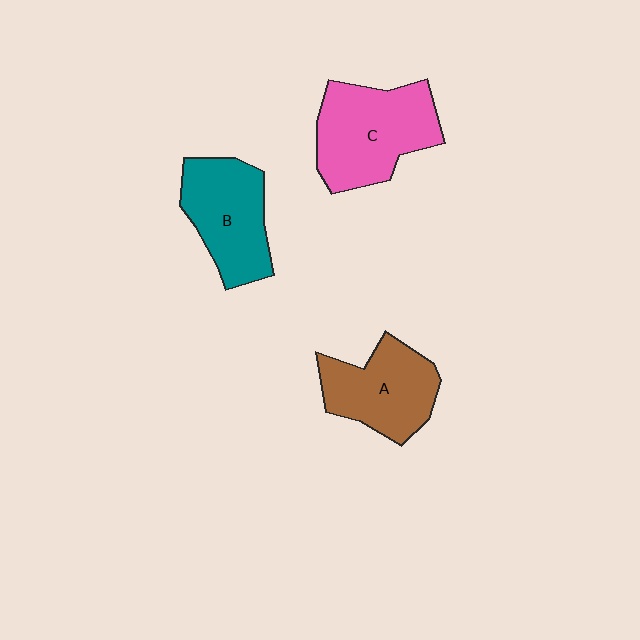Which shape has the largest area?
Shape C (pink).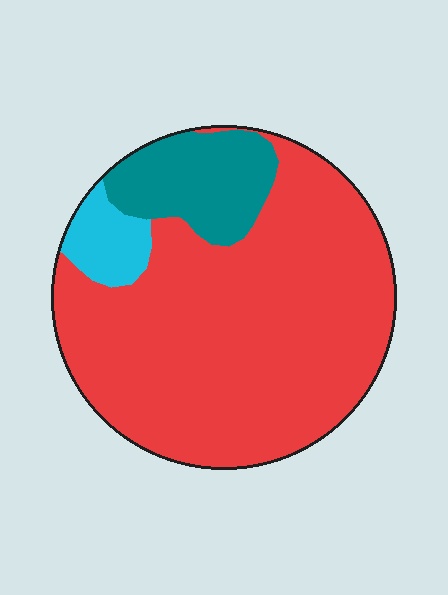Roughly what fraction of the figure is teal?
Teal takes up less than a quarter of the figure.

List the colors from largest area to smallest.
From largest to smallest: red, teal, cyan.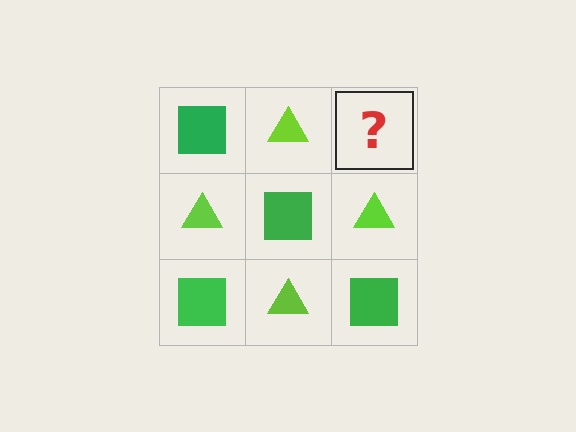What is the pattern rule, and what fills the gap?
The rule is that it alternates green square and lime triangle in a checkerboard pattern. The gap should be filled with a green square.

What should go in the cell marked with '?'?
The missing cell should contain a green square.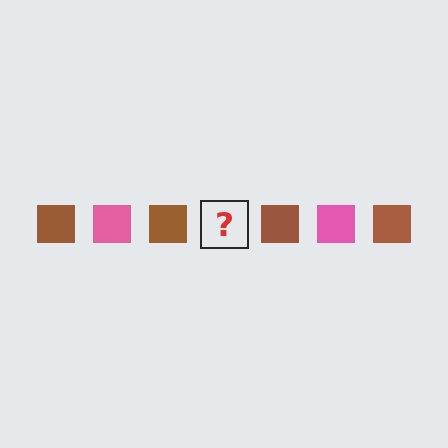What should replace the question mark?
The question mark should be replaced with a pink square.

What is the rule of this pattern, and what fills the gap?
The rule is that the pattern cycles through brown, pink squares. The gap should be filled with a pink square.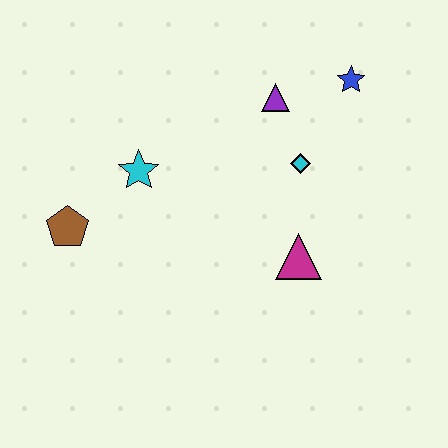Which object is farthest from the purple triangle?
The brown pentagon is farthest from the purple triangle.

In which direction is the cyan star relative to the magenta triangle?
The cyan star is to the left of the magenta triangle.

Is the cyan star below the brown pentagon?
No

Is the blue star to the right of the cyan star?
Yes